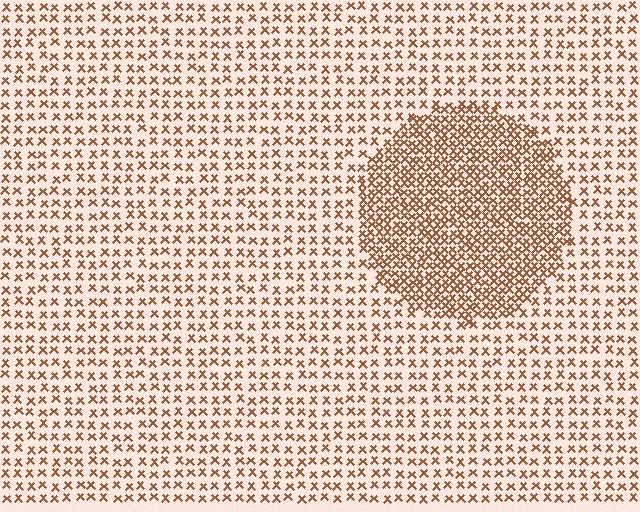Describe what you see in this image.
The image contains small brown elements arranged at two different densities. A circle-shaped region is visible where the elements are more densely packed than the surrounding area.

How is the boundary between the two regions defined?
The boundary is defined by a change in element density (approximately 2.3x ratio). All elements are the same color, size, and shape.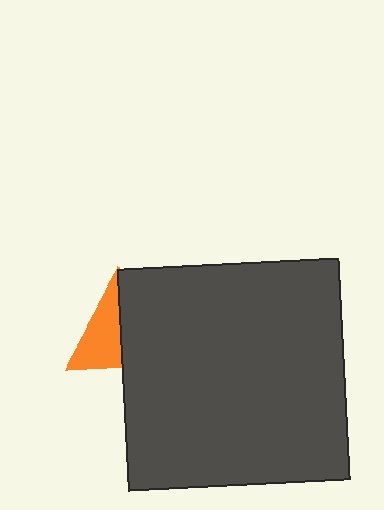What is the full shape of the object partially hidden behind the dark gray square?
The partially hidden object is an orange triangle.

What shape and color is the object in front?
The object in front is a dark gray square.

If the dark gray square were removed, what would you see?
You would see the complete orange triangle.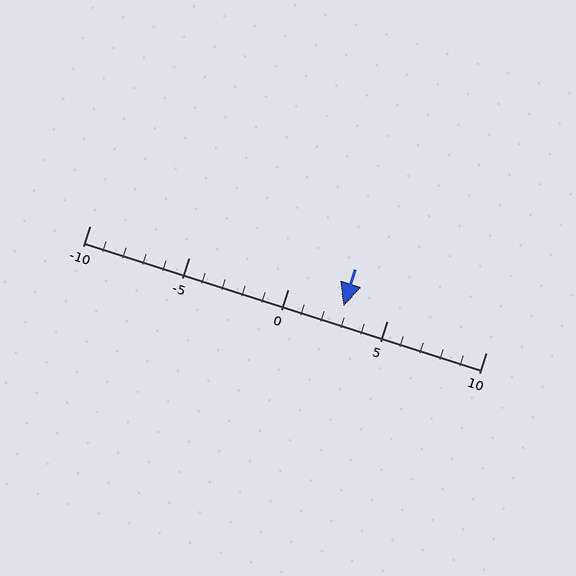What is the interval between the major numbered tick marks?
The major tick marks are spaced 5 units apart.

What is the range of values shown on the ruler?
The ruler shows values from -10 to 10.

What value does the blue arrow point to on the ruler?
The blue arrow points to approximately 3.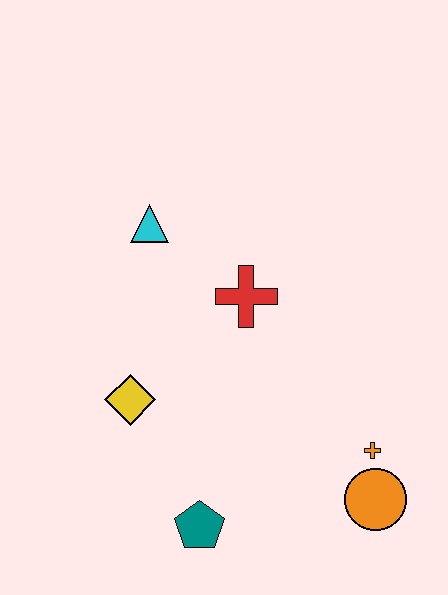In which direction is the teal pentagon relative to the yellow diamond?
The teal pentagon is below the yellow diamond.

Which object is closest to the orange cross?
The orange circle is closest to the orange cross.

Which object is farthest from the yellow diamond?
The orange circle is farthest from the yellow diamond.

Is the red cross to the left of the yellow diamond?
No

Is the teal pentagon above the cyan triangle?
No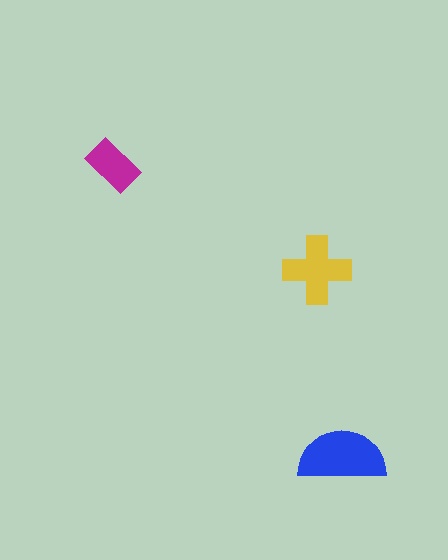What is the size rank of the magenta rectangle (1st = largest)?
3rd.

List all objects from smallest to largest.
The magenta rectangle, the yellow cross, the blue semicircle.